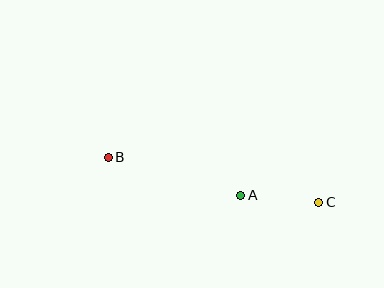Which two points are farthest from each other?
Points B and C are farthest from each other.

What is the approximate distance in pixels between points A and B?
The distance between A and B is approximately 137 pixels.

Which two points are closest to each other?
Points A and C are closest to each other.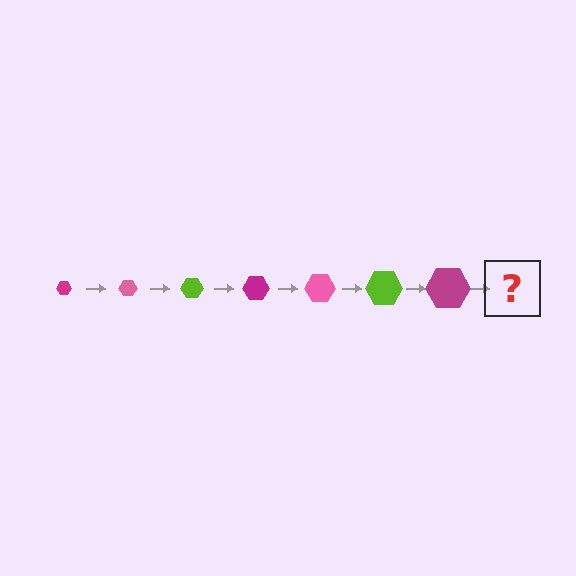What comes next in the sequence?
The next element should be a pink hexagon, larger than the previous one.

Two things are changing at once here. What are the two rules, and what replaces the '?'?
The two rules are that the hexagon grows larger each step and the color cycles through magenta, pink, and lime. The '?' should be a pink hexagon, larger than the previous one.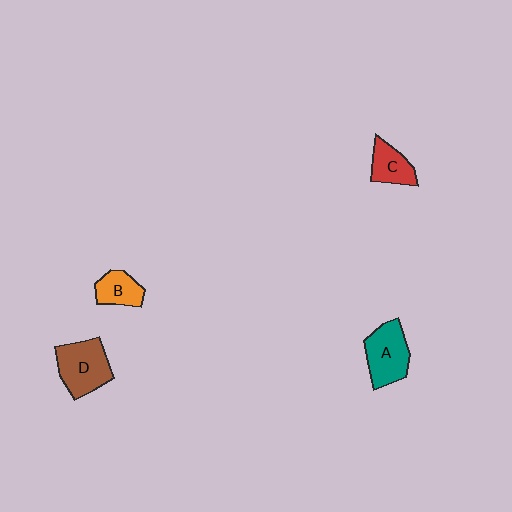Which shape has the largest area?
Shape D (brown).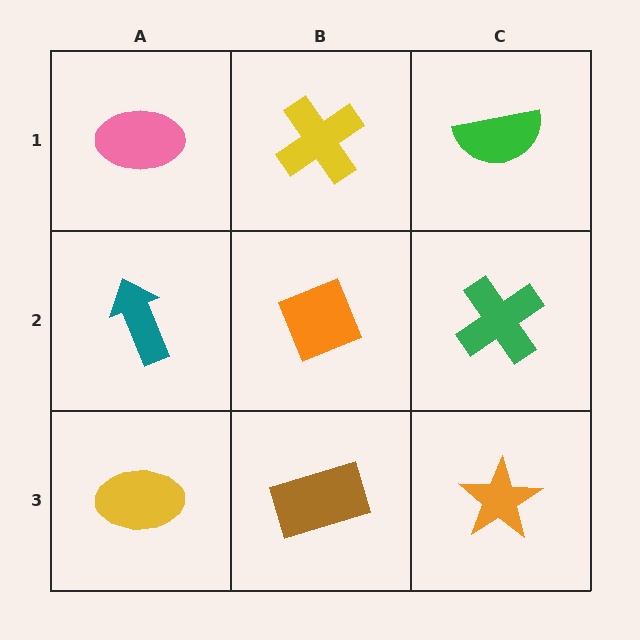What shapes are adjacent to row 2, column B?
A yellow cross (row 1, column B), a brown rectangle (row 3, column B), a teal arrow (row 2, column A), a green cross (row 2, column C).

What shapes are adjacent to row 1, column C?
A green cross (row 2, column C), a yellow cross (row 1, column B).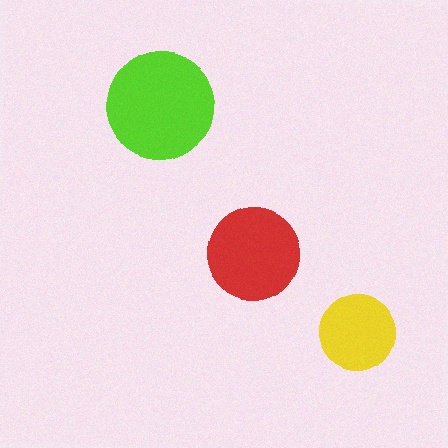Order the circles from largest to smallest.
the lime one, the red one, the yellow one.